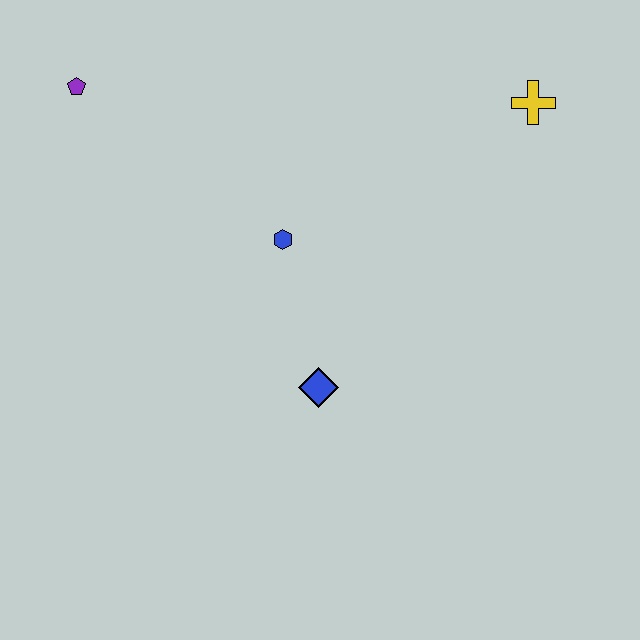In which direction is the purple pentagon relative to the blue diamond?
The purple pentagon is above the blue diamond.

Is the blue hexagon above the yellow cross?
No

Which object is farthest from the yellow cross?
The purple pentagon is farthest from the yellow cross.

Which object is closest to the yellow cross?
The blue hexagon is closest to the yellow cross.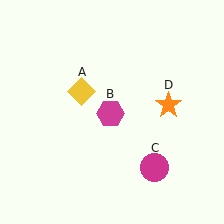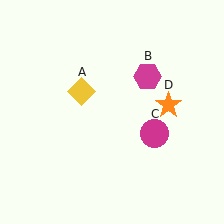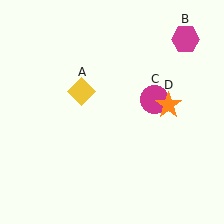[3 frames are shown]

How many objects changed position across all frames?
2 objects changed position: magenta hexagon (object B), magenta circle (object C).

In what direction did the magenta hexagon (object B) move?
The magenta hexagon (object B) moved up and to the right.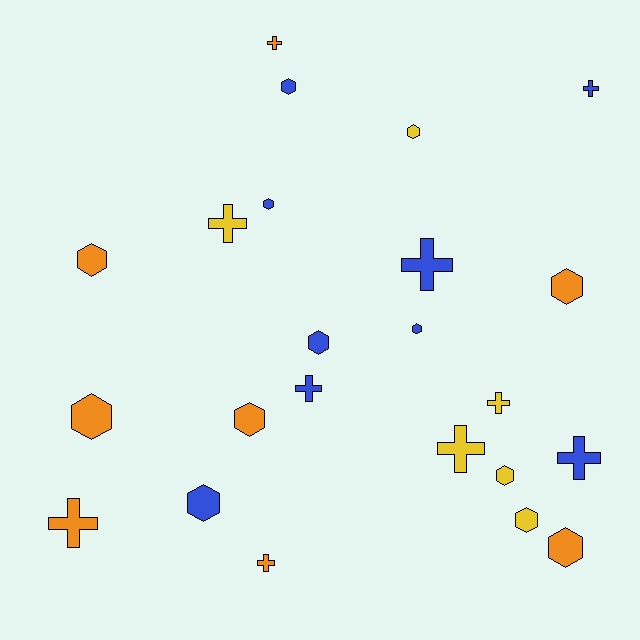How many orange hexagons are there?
There are 5 orange hexagons.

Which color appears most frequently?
Blue, with 9 objects.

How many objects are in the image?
There are 23 objects.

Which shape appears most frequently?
Hexagon, with 13 objects.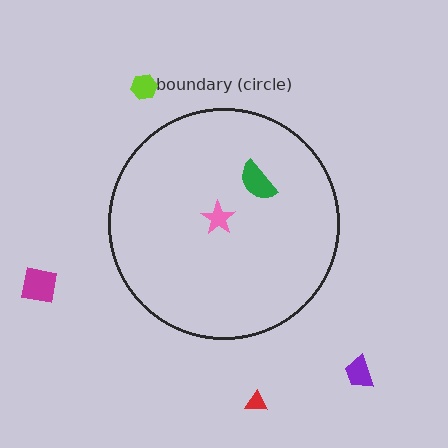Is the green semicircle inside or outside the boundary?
Inside.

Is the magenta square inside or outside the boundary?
Outside.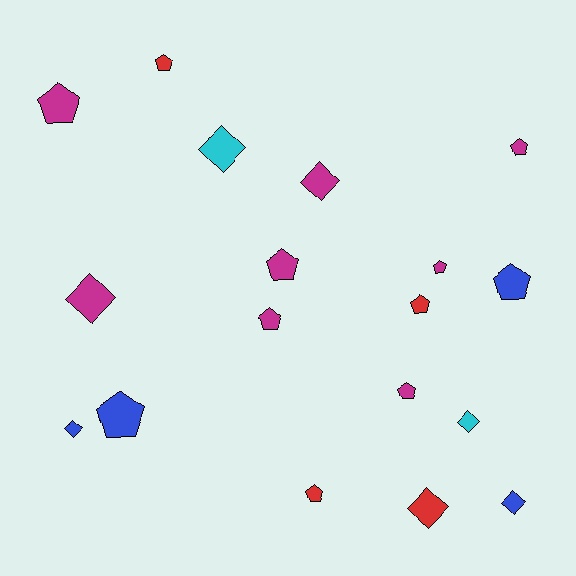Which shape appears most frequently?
Pentagon, with 11 objects.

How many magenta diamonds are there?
There are 2 magenta diamonds.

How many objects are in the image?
There are 18 objects.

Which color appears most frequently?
Magenta, with 8 objects.